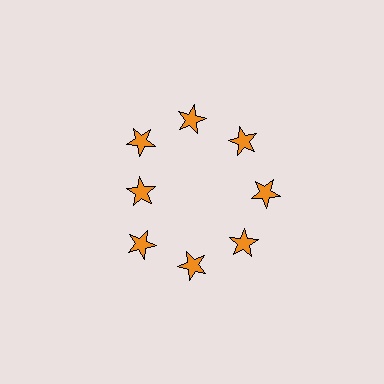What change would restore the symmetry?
The symmetry would be restored by moving it outward, back onto the ring so that all 8 stars sit at equal angles and equal distance from the center.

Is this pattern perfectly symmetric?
No. The 8 orange stars are arranged in a ring, but one element near the 9 o'clock position is pulled inward toward the center, breaking the 8-fold rotational symmetry.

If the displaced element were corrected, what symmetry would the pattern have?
It would have 8-fold rotational symmetry — the pattern would map onto itself every 45 degrees.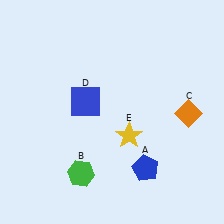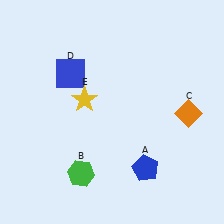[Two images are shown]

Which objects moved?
The objects that moved are: the blue square (D), the yellow star (E).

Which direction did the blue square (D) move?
The blue square (D) moved up.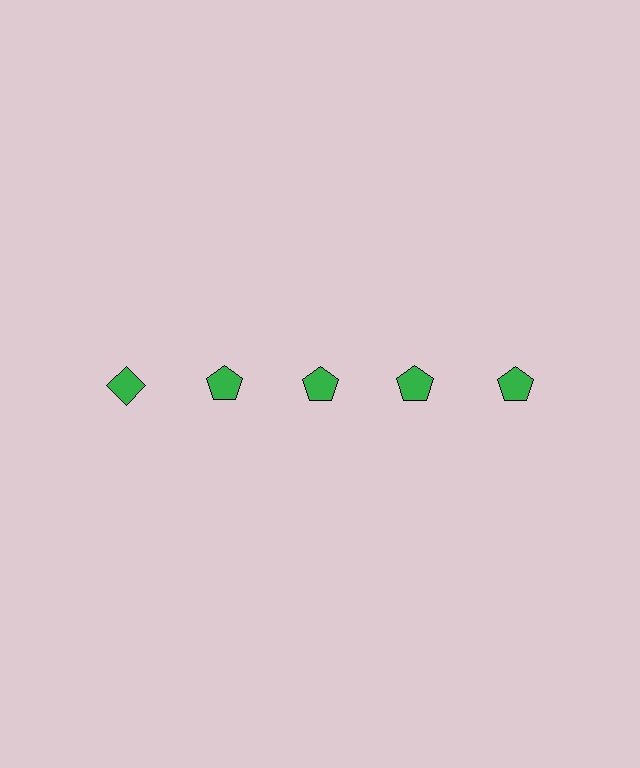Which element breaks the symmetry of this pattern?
The green diamond in the top row, leftmost column breaks the symmetry. All other shapes are green pentagons.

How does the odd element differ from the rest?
It has a different shape: diamond instead of pentagon.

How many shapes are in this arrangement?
There are 5 shapes arranged in a grid pattern.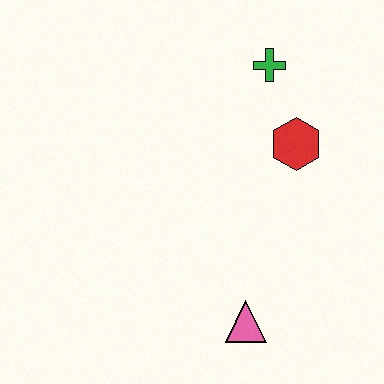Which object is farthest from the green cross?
The pink triangle is farthest from the green cross.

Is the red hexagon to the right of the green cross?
Yes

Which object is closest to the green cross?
The red hexagon is closest to the green cross.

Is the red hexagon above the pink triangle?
Yes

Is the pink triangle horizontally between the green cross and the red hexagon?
No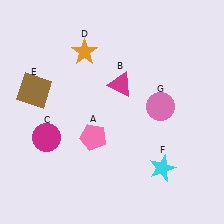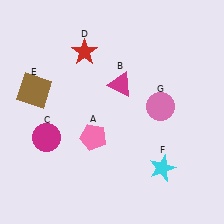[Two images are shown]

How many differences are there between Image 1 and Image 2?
There is 1 difference between the two images.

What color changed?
The star (D) changed from orange in Image 1 to red in Image 2.